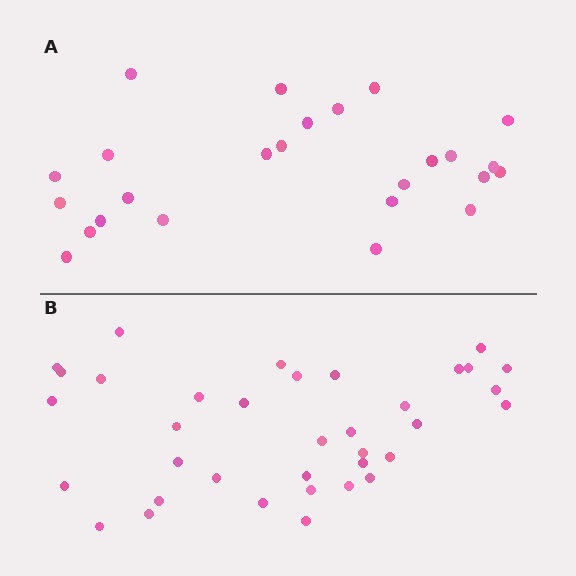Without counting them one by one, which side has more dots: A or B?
Region B (the bottom region) has more dots.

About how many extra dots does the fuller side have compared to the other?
Region B has roughly 12 or so more dots than region A.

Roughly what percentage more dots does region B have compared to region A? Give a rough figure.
About 45% more.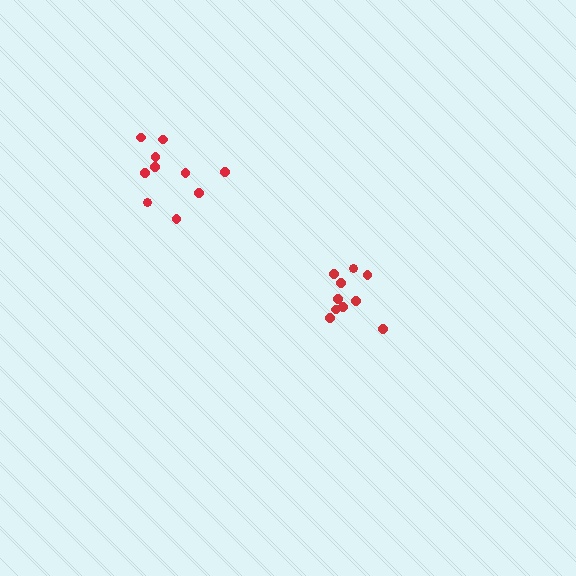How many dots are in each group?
Group 1: 10 dots, Group 2: 10 dots (20 total).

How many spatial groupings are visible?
There are 2 spatial groupings.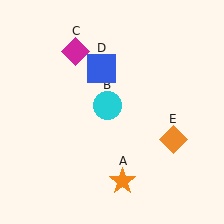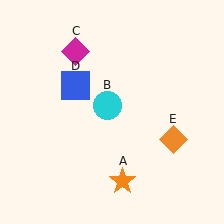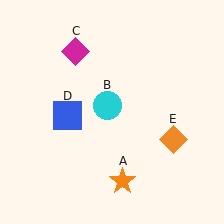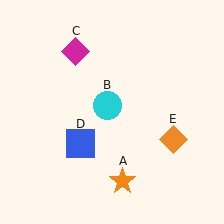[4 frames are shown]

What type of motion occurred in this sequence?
The blue square (object D) rotated counterclockwise around the center of the scene.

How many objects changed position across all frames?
1 object changed position: blue square (object D).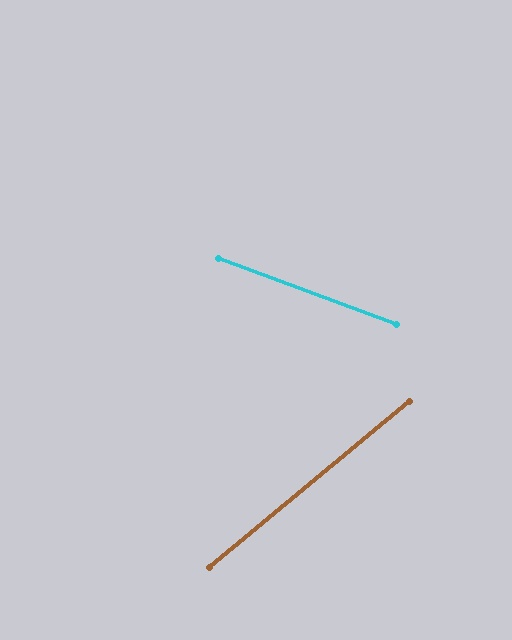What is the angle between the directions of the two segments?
Approximately 60 degrees.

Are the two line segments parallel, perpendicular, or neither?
Neither parallel nor perpendicular — they differ by about 60°.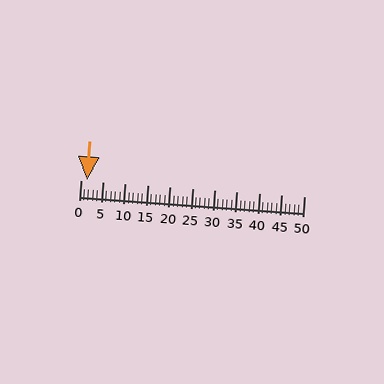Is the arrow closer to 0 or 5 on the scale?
The arrow is closer to 0.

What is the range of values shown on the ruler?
The ruler shows values from 0 to 50.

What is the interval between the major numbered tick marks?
The major tick marks are spaced 5 units apart.